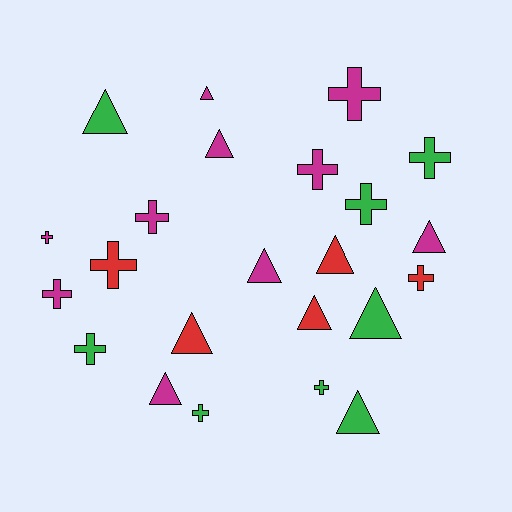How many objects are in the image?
There are 23 objects.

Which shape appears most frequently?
Cross, with 12 objects.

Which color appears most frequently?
Magenta, with 10 objects.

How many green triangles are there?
There are 3 green triangles.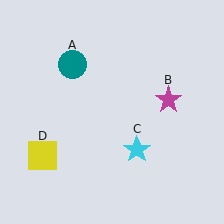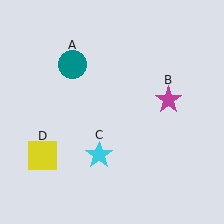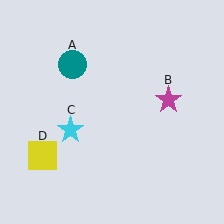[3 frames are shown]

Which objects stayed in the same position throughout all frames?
Teal circle (object A) and magenta star (object B) and yellow square (object D) remained stationary.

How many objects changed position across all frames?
1 object changed position: cyan star (object C).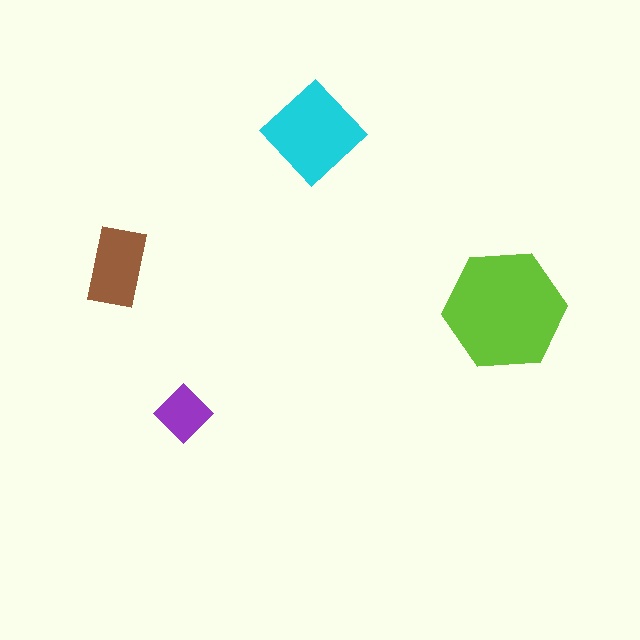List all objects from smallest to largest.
The purple diamond, the brown rectangle, the cyan diamond, the lime hexagon.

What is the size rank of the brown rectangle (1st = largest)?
3rd.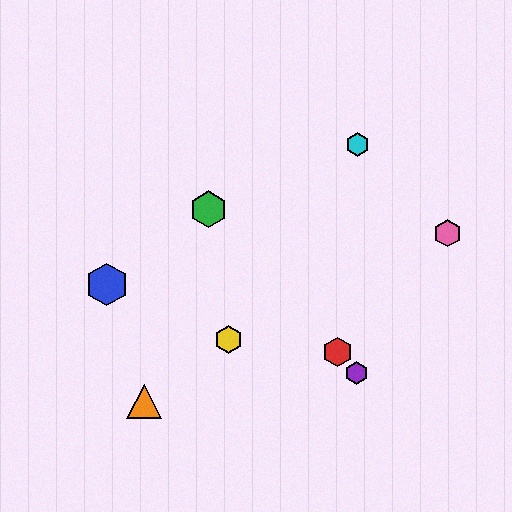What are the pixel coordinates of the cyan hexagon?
The cyan hexagon is at (358, 145).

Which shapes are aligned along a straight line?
The red hexagon, the green hexagon, the purple hexagon are aligned along a straight line.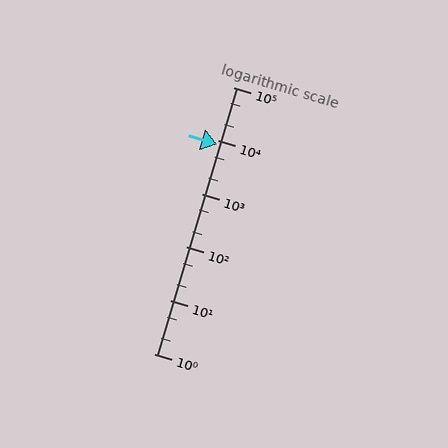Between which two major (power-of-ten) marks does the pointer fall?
The pointer is between 1000 and 10000.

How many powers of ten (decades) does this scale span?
The scale spans 5 decades, from 1 to 100000.